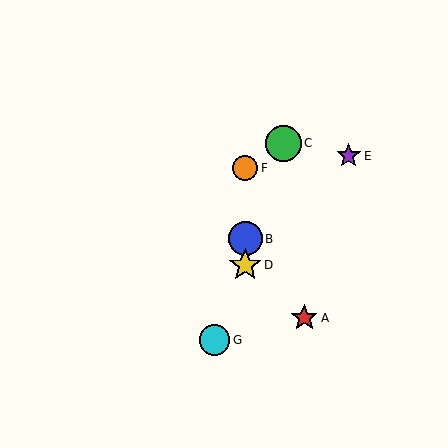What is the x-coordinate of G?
Object G is at x≈215.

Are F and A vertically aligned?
No, F is at x≈245 and A is at x≈304.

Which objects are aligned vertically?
Objects B, D, F are aligned vertically.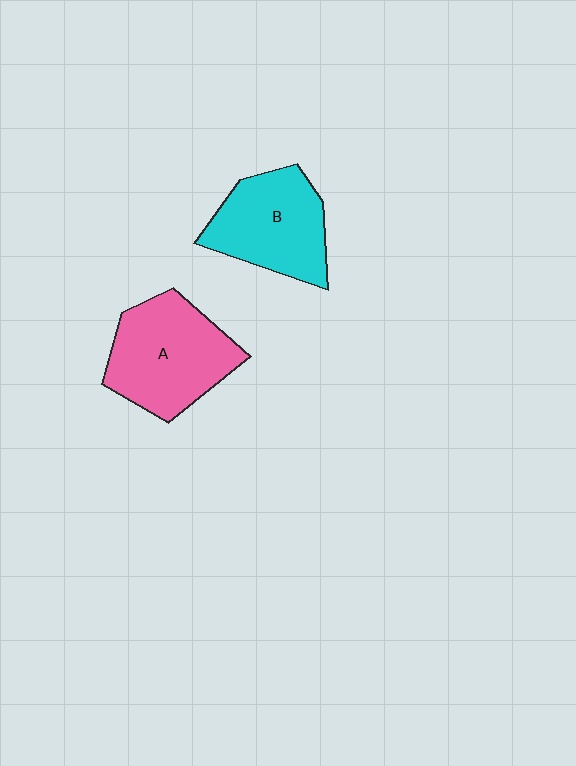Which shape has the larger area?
Shape A (pink).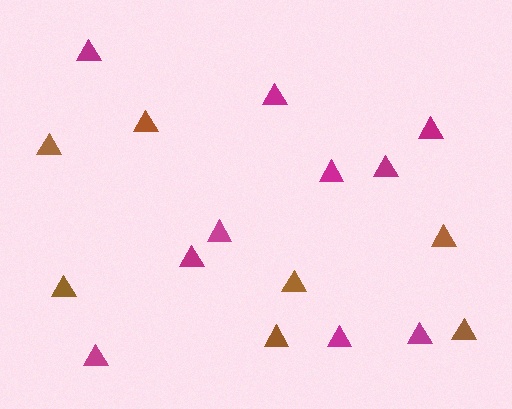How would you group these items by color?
There are 2 groups: one group of brown triangles (7) and one group of magenta triangles (10).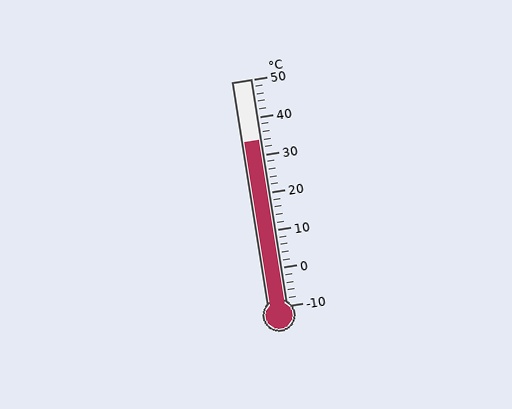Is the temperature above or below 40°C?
The temperature is below 40°C.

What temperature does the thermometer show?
The thermometer shows approximately 34°C.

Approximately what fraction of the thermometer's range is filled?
The thermometer is filled to approximately 75% of its range.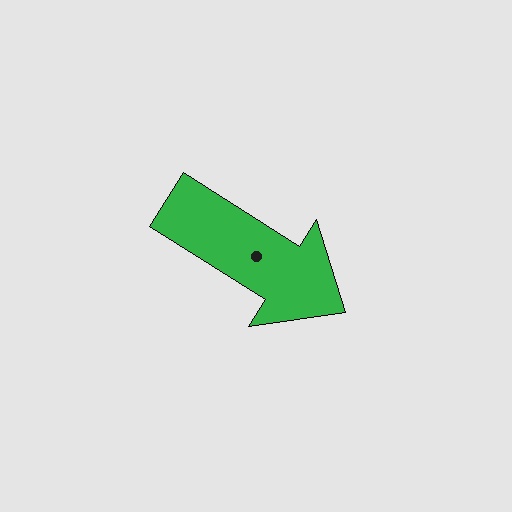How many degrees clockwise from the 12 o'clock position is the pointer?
Approximately 122 degrees.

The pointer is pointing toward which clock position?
Roughly 4 o'clock.